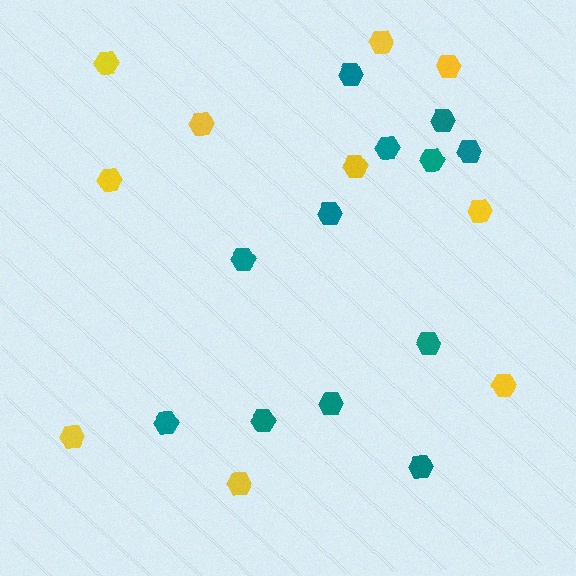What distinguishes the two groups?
There are 2 groups: one group of yellow hexagons (10) and one group of teal hexagons (12).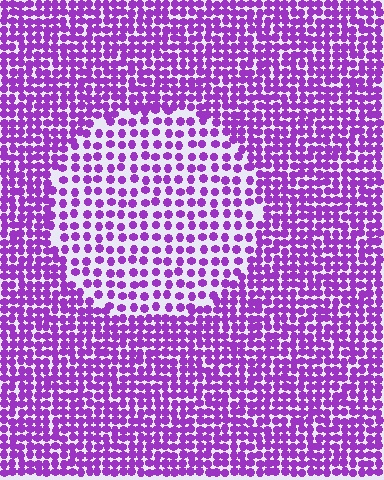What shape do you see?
I see a circle.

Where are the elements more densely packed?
The elements are more densely packed outside the circle boundary.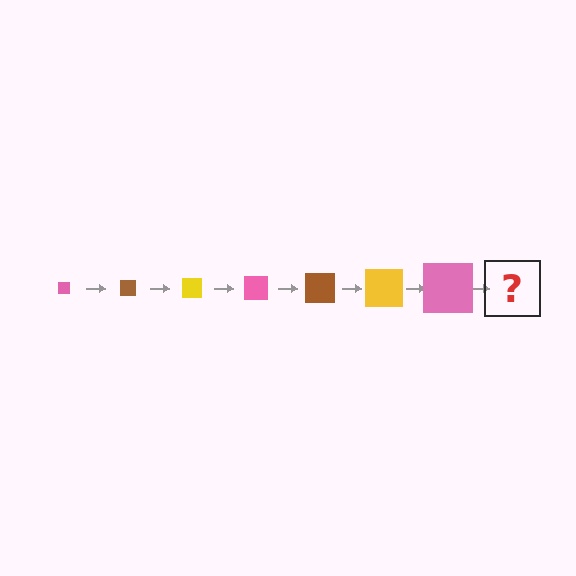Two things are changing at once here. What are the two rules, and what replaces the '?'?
The two rules are that the square grows larger each step and the color cycles through pink, brown, and yellow. The '?' should be a brown square, larger than the previous one.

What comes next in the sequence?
The next element should be a brown square, larger than the previous one.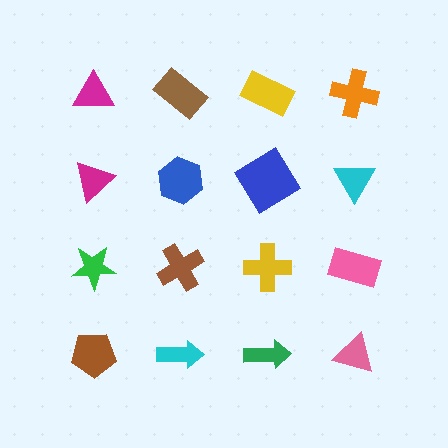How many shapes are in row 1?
4 shapes.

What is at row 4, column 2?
A cyan arrow.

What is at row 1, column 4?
An orange cross.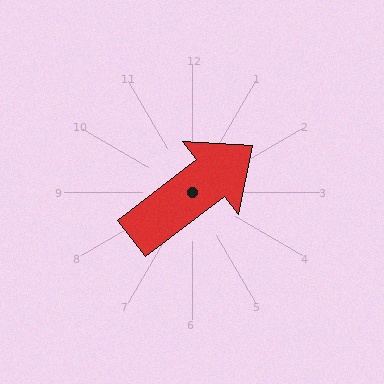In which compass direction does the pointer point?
Northeast.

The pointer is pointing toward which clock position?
Roughly 2 o'clock.